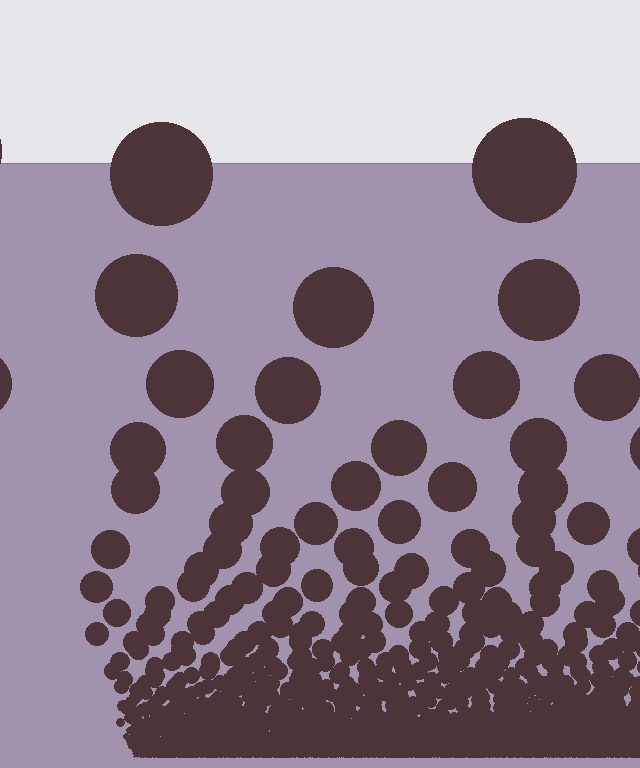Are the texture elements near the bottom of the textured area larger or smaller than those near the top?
Smaller. The gradient is inverted — elements near the bottom are smaller and denser.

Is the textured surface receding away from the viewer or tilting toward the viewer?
The surface appears to tilt toward the viewer. Texture elements get larger and sparser toward the top.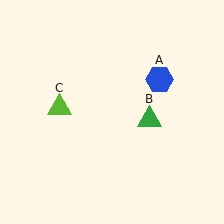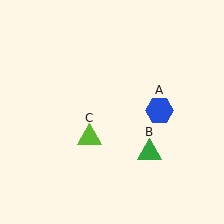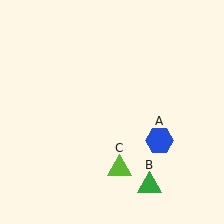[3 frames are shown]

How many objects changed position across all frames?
3 objects changed position: blue hexagon (object A), green triangle (object B), lime triangle (object C).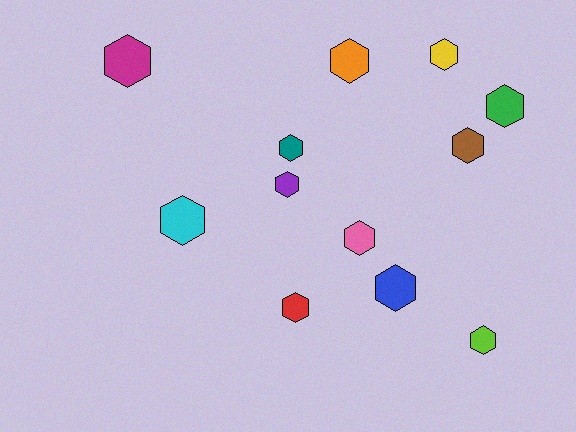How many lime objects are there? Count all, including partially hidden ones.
There is 1 lime object.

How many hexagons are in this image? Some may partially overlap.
There are 12 hexagons.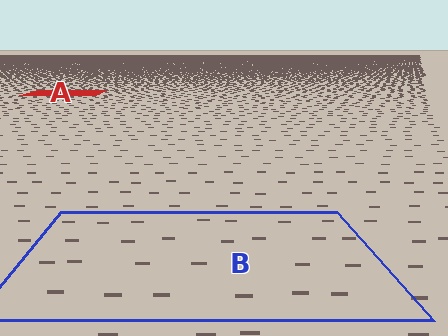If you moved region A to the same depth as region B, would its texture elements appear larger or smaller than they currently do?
They would appear larger. At a closer depth, the same texture elements are projected at a bigger on-screen size.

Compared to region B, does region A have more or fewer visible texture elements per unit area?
Region A has more texture elements per unit area — they are packed more densely because it is farther away.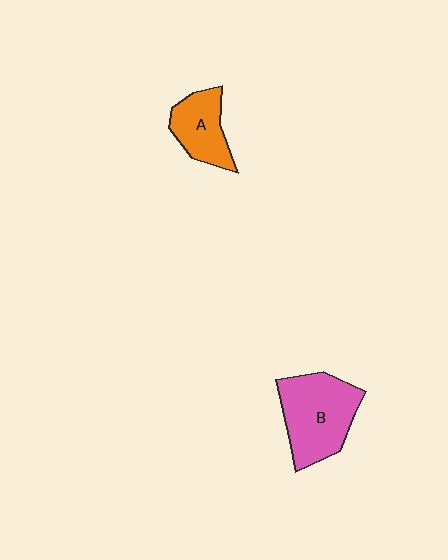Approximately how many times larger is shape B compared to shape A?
Approximately 1.6 times.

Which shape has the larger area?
Shape B (pink).